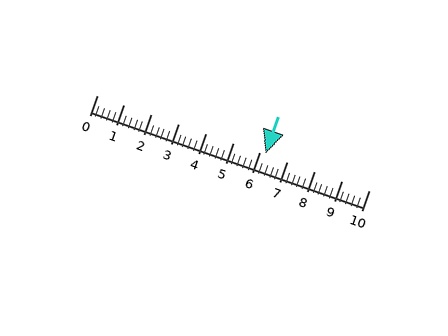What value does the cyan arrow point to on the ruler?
The cyan arrow points to approximately 6.2.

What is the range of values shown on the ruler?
The ruler shows values from 0 to 10.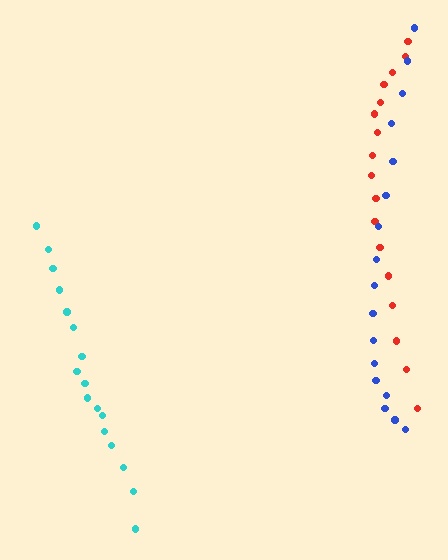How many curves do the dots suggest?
There are 3 distinct paths.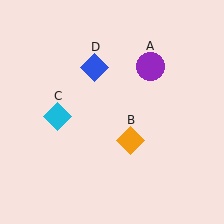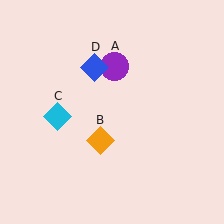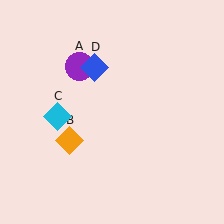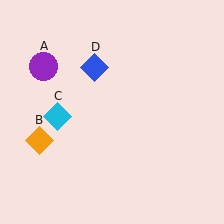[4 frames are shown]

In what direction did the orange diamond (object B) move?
The orange diamond (object B) moved left.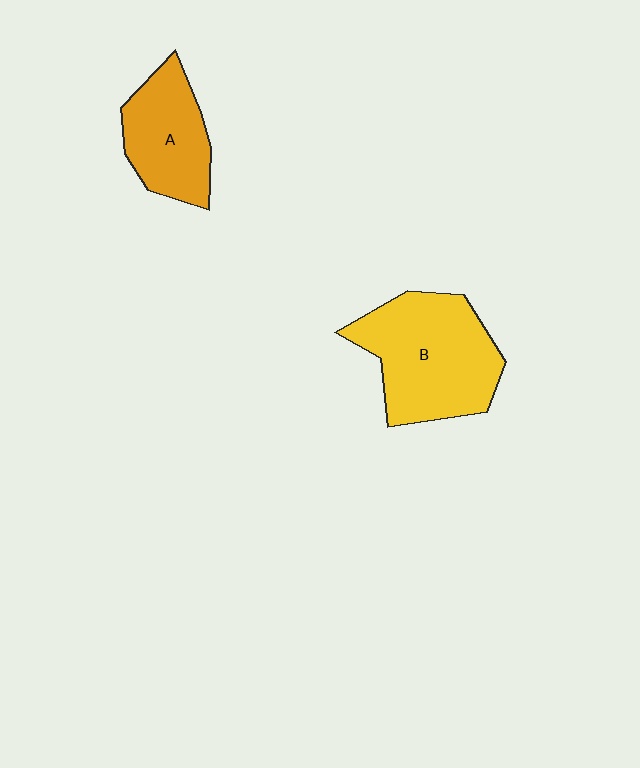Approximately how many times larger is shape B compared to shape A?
Approximately 1.6 times.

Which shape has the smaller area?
Shape A (orange).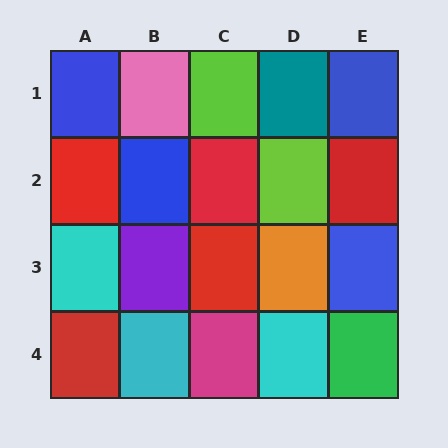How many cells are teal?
1 cell is teal.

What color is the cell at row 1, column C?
Lime.